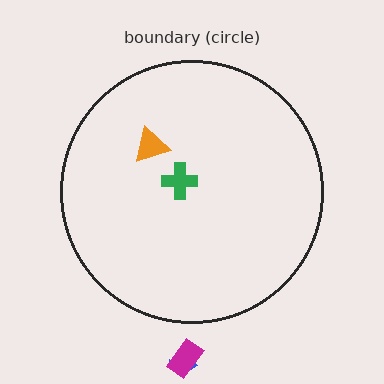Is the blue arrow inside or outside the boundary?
Outside.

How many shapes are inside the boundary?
2 inside, 2 outside.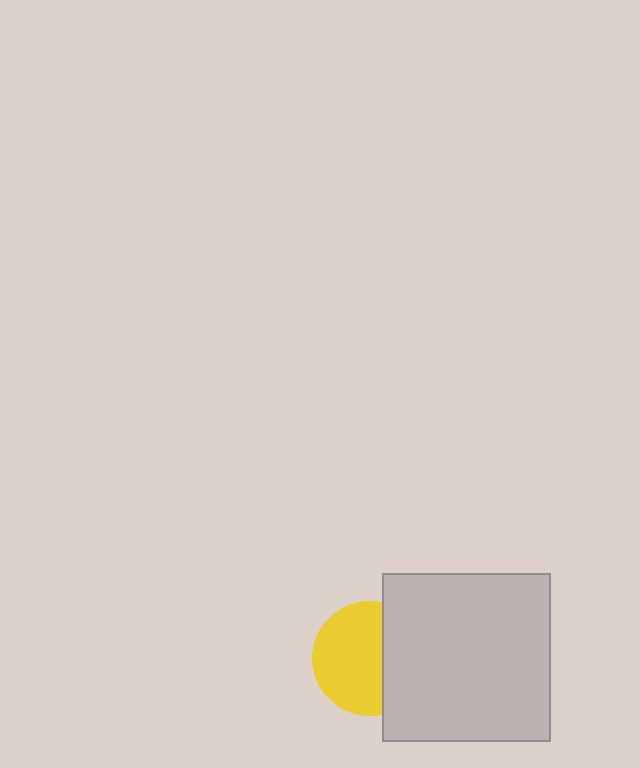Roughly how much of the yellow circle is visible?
About half of it is visible (roughly 62%).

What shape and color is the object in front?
The object in front is a light gray square.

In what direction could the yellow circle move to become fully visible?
The yellow circle could move left. That would shift it out from behind the light gray square entirely.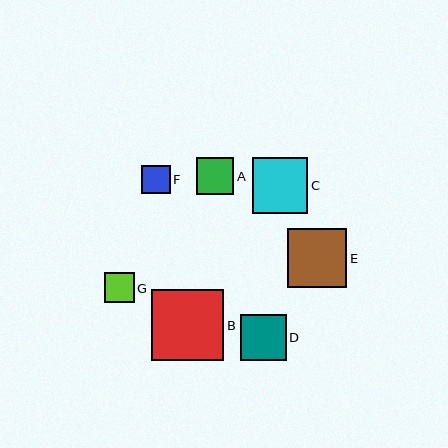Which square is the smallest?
Square F is the smallest with a size of approximately 29 pixels.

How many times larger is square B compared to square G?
Square B is approximately 2.4 times the size of square G.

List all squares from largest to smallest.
From largest to smallest: B, E, C, D, A, G, F.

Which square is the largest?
Square B is the largest with a size of approximately 72 pixels.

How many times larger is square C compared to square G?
Square C is approximately 1.8 times the size of square G.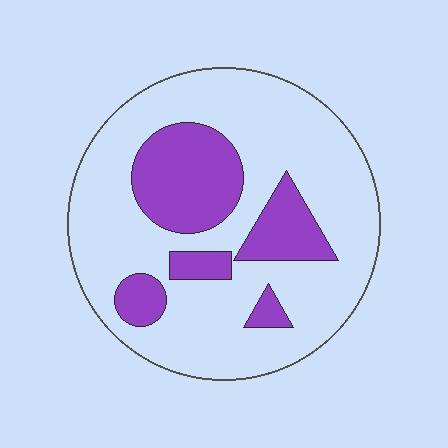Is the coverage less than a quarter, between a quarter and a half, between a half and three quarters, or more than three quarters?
Between a quarter and a half.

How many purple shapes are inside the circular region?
5.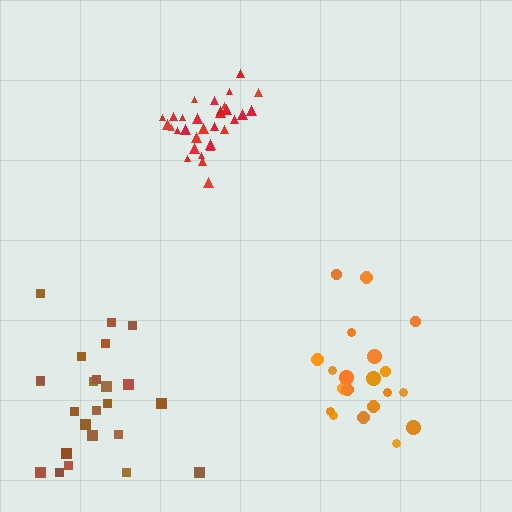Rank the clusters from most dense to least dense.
red, brown, orange.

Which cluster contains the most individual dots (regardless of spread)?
Red (32).